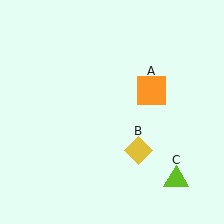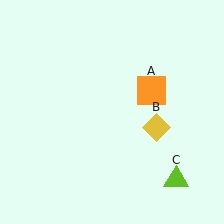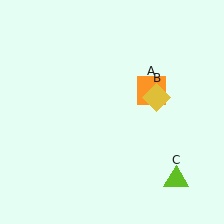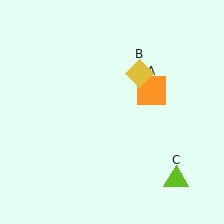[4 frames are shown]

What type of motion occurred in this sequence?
The yellow diamond (object B) rotated counterclockwise around the center of the scene.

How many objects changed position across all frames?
1 object changed position: yellow diamond (object B).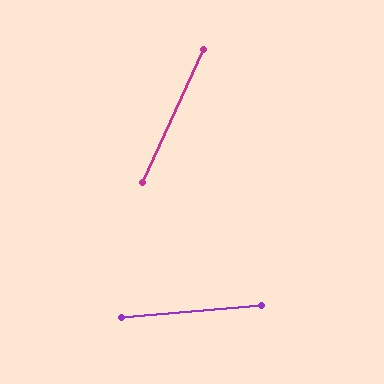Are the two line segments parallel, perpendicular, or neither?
Neither parallel nor perpendicular — they differ by about 60°.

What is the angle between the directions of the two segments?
Approximately 60 degrees.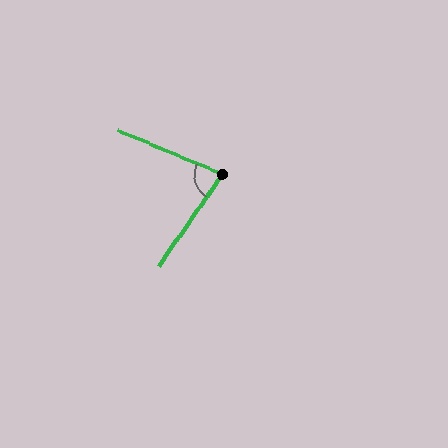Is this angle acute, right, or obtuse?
It is acute.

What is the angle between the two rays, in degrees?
Approximately 78 degrees.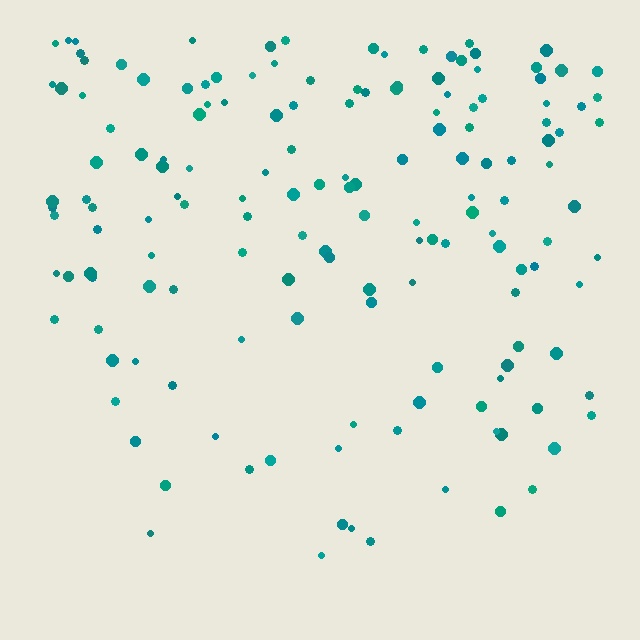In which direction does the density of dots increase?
From bottom to top, with the top side densest.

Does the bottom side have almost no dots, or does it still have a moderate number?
Still a moderate number, just noticeably fewer than the top.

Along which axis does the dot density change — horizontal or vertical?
Vertical.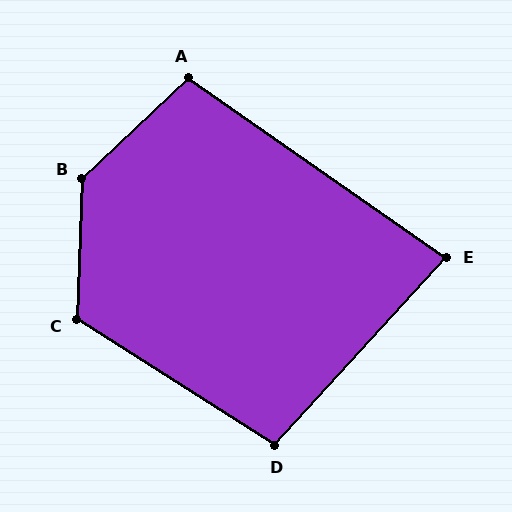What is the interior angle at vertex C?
Approximately 120 degrees (obtuse).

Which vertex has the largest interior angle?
B, at approximately 136 degrees.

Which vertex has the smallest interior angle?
E, at approximately 82 degrees.